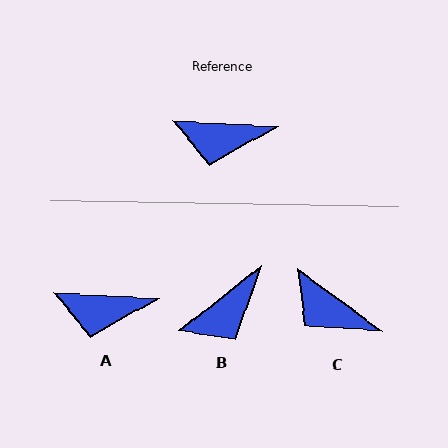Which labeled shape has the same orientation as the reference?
A.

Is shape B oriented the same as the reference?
No, it is off by about 41 degrees.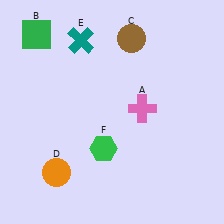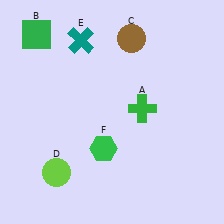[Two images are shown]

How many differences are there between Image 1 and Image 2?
There are 2 differences between the two images.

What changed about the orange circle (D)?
In Image 1, D is orange. In Image 2, it changed to lime.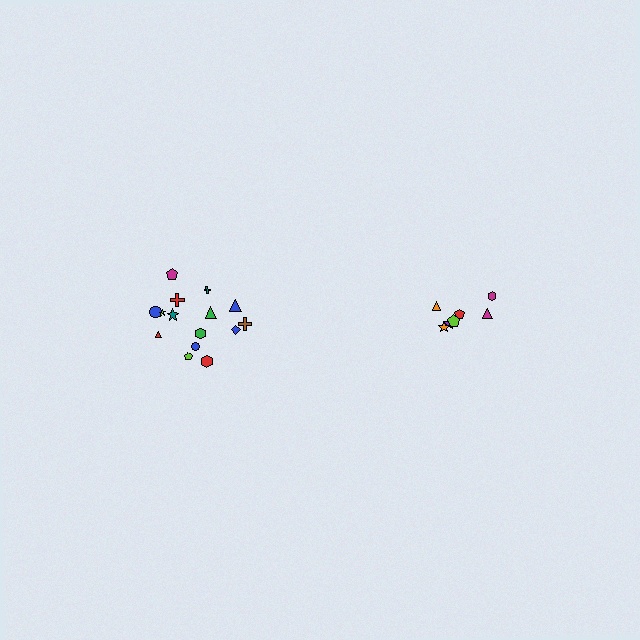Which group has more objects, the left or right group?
The left group.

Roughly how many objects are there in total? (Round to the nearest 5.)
Roughly 20 objects in total.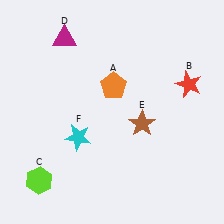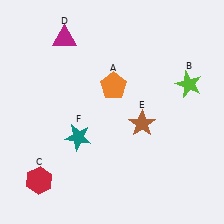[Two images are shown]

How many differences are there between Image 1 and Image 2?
There are 3 differences between the two images.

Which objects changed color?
B changed from red to lime. C changed from lime to red. F changed from cyan to teal.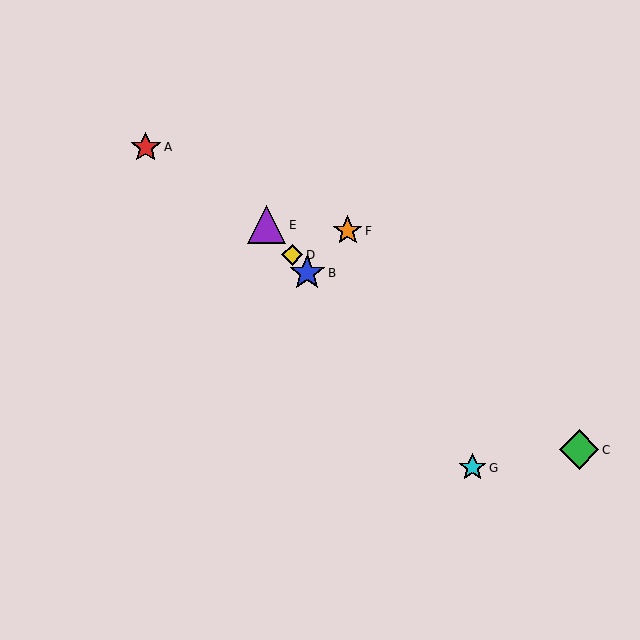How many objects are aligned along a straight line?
4 objects (B, D, E, G) are aligned along a straight line.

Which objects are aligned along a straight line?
Objects B, D, E, G are aligned along a straight line.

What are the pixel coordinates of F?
Object F is at (348, 231).